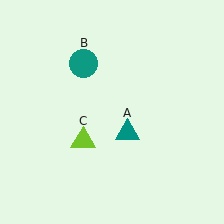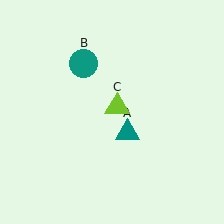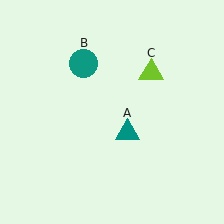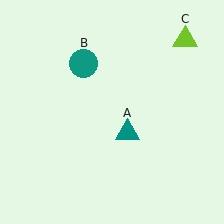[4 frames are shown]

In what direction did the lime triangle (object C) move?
The lime triangle (object C) moved up and to the right.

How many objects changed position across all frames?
1 object changed position: lime triangle (object C).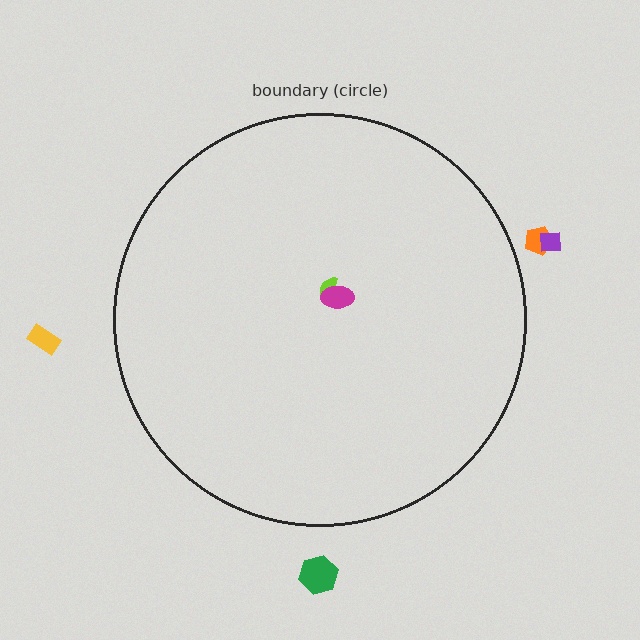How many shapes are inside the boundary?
2 inside, 4 outside.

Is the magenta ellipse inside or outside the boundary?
Inside.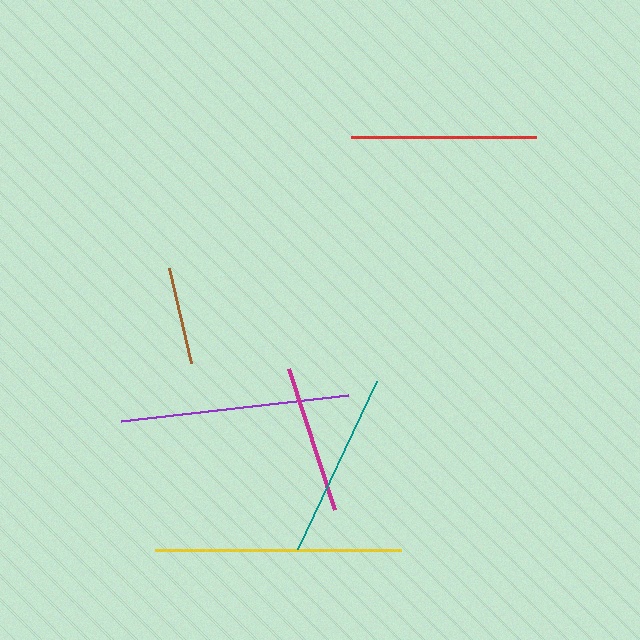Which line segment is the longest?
The yellow line is the longest at approximately 246 pixels.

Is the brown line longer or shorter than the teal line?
The teal line is longer than the brown line.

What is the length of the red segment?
The red segment is approximately 185 pixels long.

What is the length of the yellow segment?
The yellow segment is approximately 246 pixels long.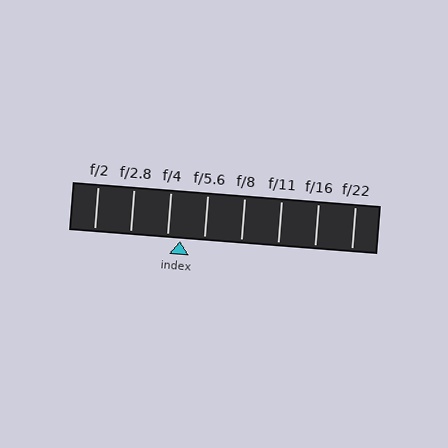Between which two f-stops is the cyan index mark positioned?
The index mark is between f/4 and f/5.6.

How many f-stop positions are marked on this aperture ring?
There are 8 f-stop positions marked.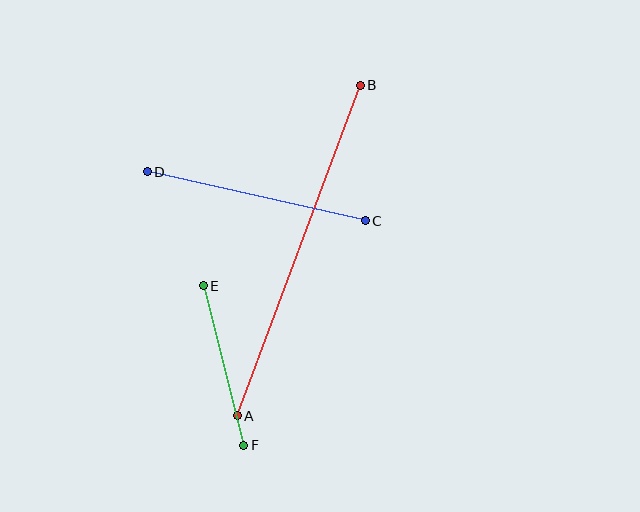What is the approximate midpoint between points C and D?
The midpoint is at approximately (256, 196) pixels.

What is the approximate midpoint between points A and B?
The midpoint is at approximately (299, 251) pixels.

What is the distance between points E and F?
The distance is approximately 165 pixels.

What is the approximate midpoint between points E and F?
The midpoint is at approximately (223, 366) pixels.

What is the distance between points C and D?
The distance is approximately 224 pixels.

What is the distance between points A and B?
The distance is approximately 353 pixels.